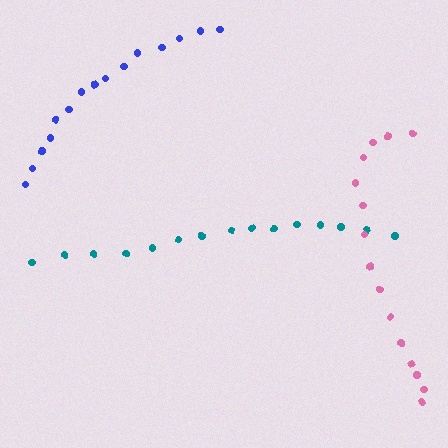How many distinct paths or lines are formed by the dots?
There are 3 distinct paths.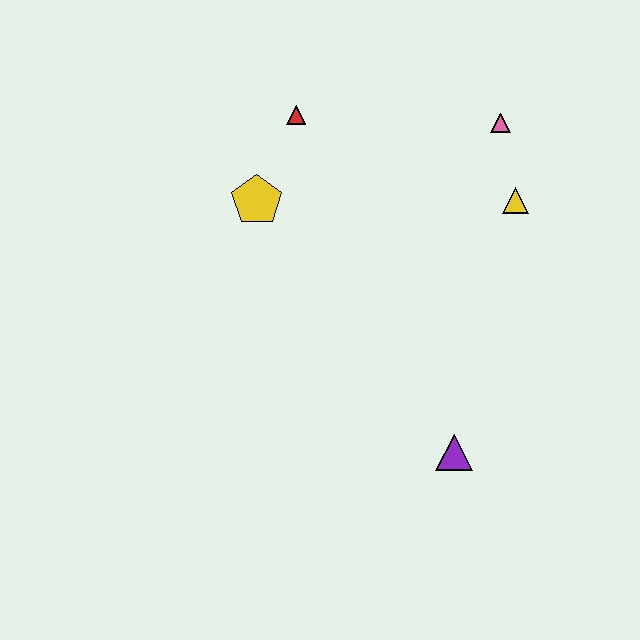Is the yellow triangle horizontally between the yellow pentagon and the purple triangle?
No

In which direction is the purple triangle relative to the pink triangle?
The purple triangle is below the pink triangle.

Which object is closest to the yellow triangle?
The pink triangle is closest to the yellow triangle.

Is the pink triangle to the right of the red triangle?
Yes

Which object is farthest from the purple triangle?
The red triangle is farthest from the purple triangle.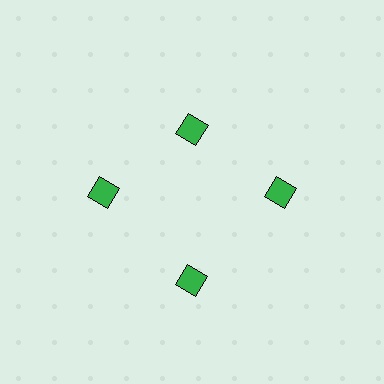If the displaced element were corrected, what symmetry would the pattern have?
It would have 4-fold rotational symmetry — the pattern would map onto itself every 90 degrees.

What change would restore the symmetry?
The symmetry would be restored by moving it outward, back onto the ring so that all 4 squares sit at equal angles and equal distance from the center.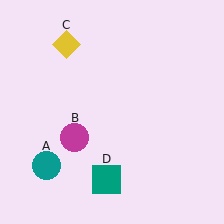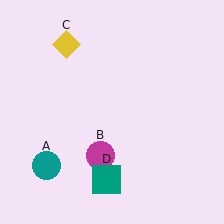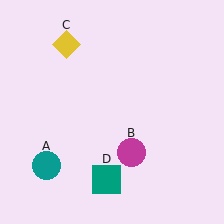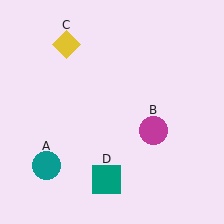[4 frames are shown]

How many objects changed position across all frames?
1 object changed position: magenta circle (object B).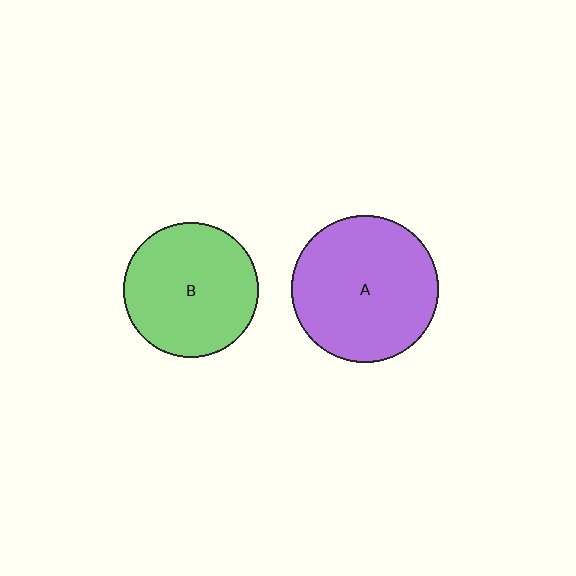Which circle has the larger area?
Circle A (purple).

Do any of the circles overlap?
No, none of the circles overlap.